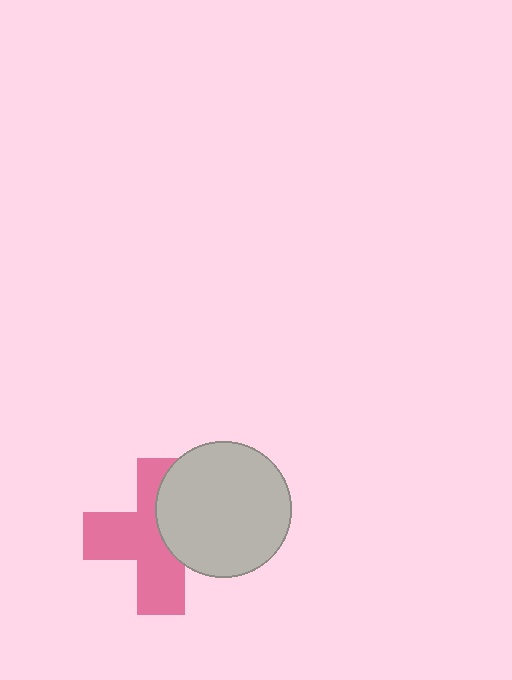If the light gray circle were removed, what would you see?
You would see the complete pink cross.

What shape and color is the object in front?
The object in front is a light gray circle.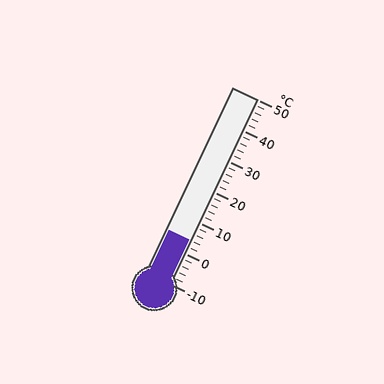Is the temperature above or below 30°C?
The temperature is below 30°C.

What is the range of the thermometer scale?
The thermometer scale ranges from -10°C to 50°C.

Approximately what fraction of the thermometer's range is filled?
The thermometer is filled to approximately 25% of its range.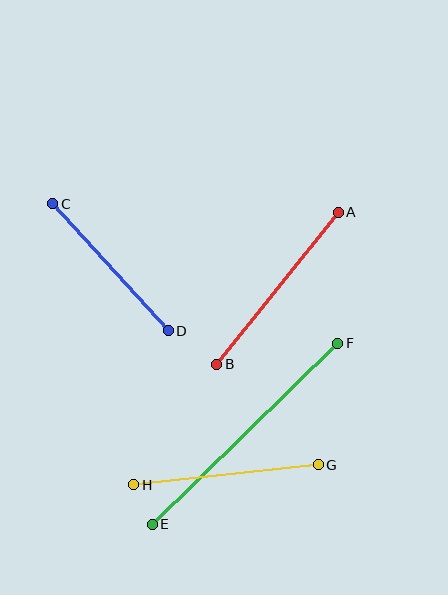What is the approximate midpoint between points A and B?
The midpoint is at approximately (278, 288) pixels.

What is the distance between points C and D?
The distance is approximately 172 pixels.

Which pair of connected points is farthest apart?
Points E and F are farthest apart.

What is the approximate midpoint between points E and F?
The midpoint is at approximately (245, 434) pixels.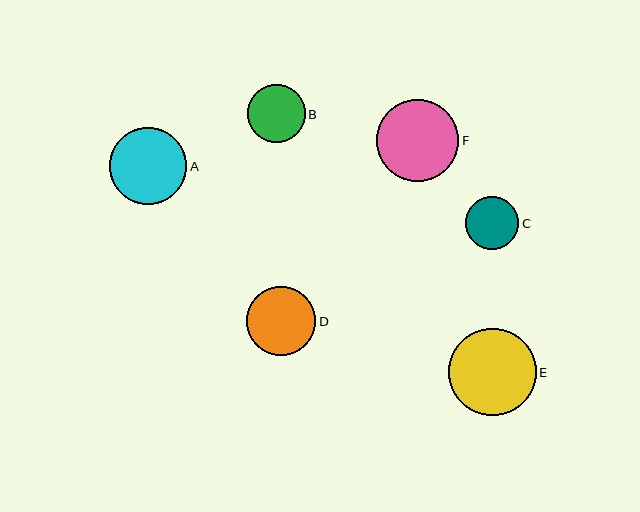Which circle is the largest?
Circle E is the largest with a size of approximately 87 pixels.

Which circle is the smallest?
Circle C is the smallest with a size of approximately 53 pixels.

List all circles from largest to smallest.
From largest to smallest: E, F, A, D, B, C.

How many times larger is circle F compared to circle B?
Circle F is approximately 1.4 times the size of circle B.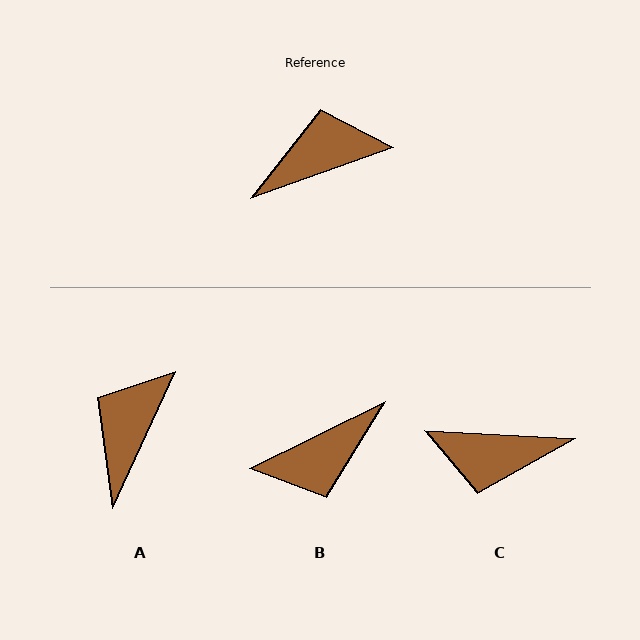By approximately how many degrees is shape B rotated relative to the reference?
Approximately 173 degrees clockwise.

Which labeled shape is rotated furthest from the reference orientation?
B, about 173 degrees away.